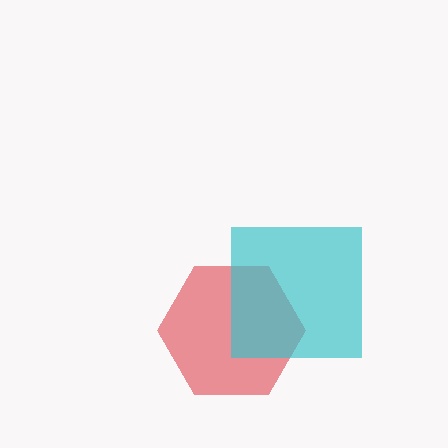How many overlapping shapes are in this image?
There are 2 overlapping shapes in the image.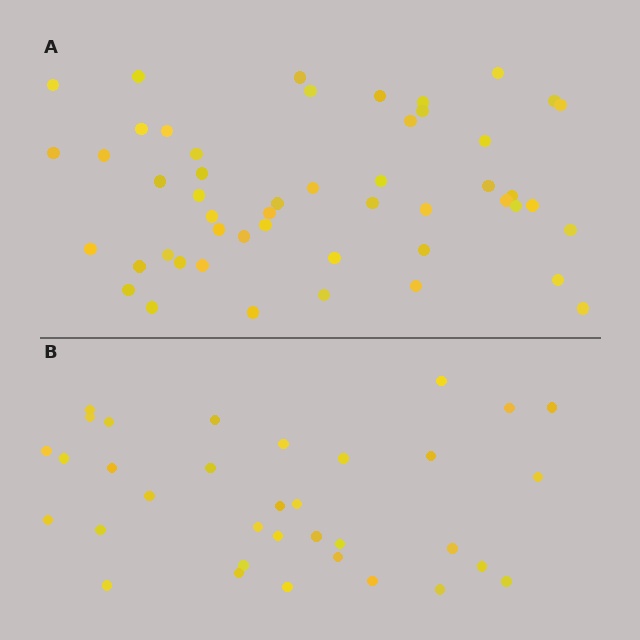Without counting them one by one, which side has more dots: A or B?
Region A (the top region) has more dots.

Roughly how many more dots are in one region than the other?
Region A has approximately 15 more dots than region B.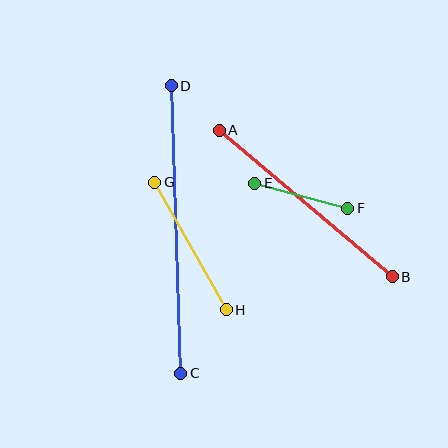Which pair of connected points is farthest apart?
Points C and D are farthest apart.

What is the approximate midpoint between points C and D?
The midpoint is at approximately (176, 230) pixels.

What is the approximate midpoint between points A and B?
The midpoint is at approximately (306, 203) pixels.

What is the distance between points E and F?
The distance is approximately 96 pixels.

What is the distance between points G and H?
The distance is approximately 146 pixels.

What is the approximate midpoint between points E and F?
The midpoint is at approximately (301, 196) pixels.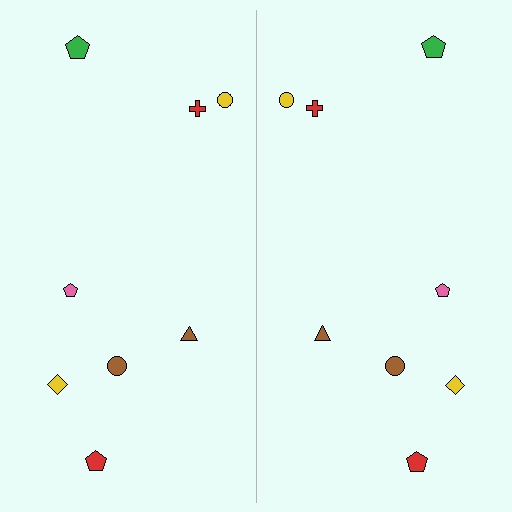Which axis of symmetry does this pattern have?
The pattern has a vertical axis of symmetry running through the center of the image.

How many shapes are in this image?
There are 16 shapes in this image.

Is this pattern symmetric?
Yes, this pattern has bilateral (reflection) symmetry.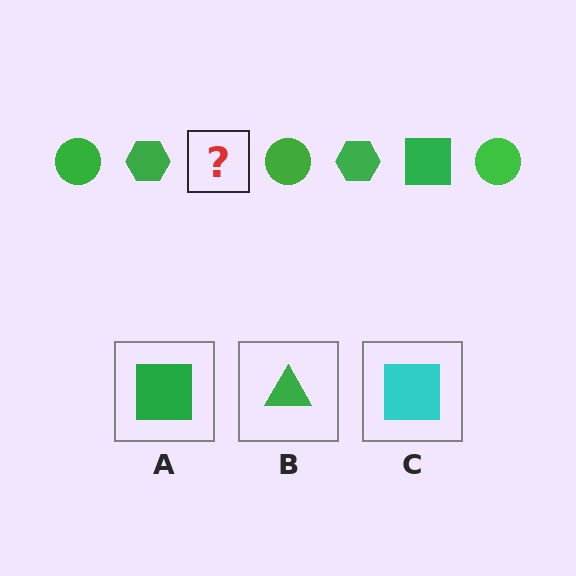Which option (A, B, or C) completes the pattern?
A.